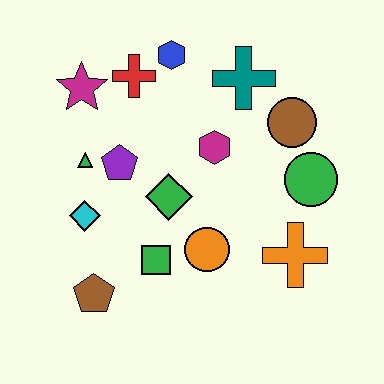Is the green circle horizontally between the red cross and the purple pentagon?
No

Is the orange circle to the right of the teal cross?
No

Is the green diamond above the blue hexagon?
No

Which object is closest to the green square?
The orange circle is closest to the green square.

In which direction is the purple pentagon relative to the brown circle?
The purple pentagon is to the left of the brown circle.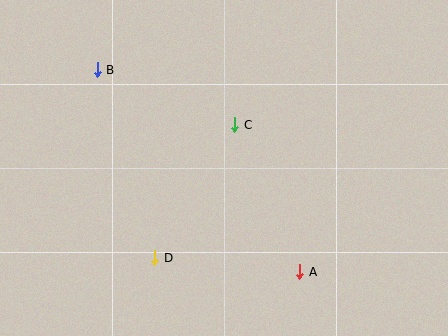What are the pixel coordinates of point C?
Point C is at (235, 125).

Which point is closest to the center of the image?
Point C at (235, 125) is closest to the center.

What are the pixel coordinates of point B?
Point B is at (97, 70).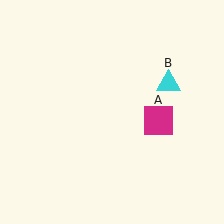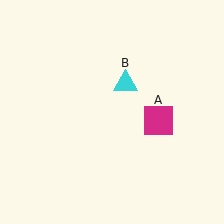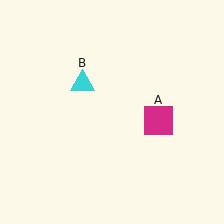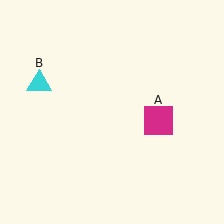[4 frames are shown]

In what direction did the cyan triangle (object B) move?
The cyan triangle (object B) moved left.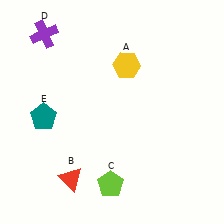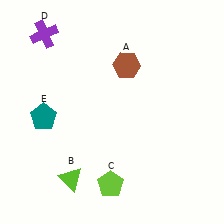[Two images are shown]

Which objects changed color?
A changed from yellow to brown. B changed from red to lime.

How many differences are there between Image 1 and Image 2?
There are 2 differences between the two images.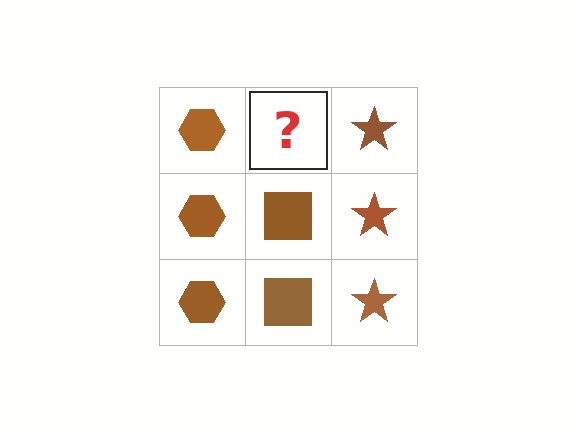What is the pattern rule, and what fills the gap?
The rule is that each column has a consistent shape. The gap should be filled with a brown square.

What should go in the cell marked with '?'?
The missing cell should contain a brown square.